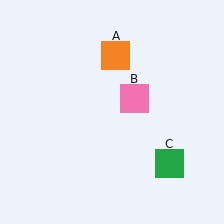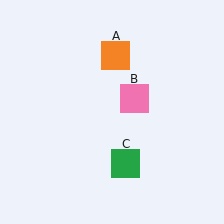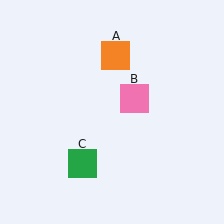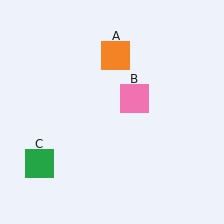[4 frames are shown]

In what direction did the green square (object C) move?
The green square (object C) moved left.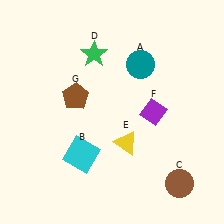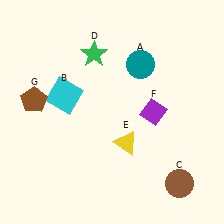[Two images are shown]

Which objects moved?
The objects that moved are: the cyan square (B), the brown pentagon (G).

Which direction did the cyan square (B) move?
The cyan square (B) moved up.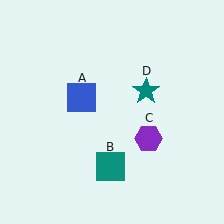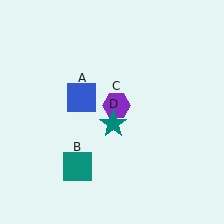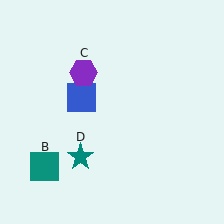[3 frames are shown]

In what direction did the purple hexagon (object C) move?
The purple hexagon (object C) moved up and to the left.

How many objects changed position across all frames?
3 objects changed position: teal square (object B), purple hexagon (object C), teal star (object D).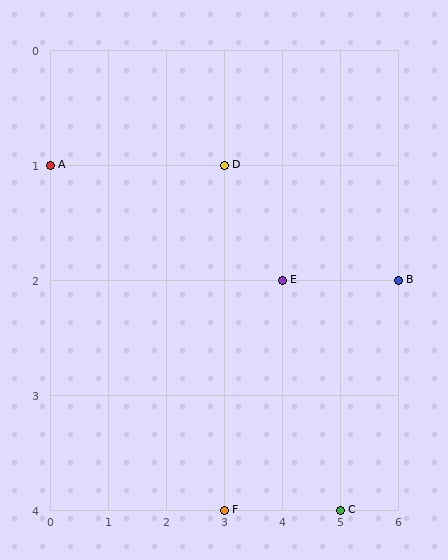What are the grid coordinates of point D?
Point D is at grid coordinates (3, 1).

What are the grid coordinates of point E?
Point E is at grid coordinates (4, 2).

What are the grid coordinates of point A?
Point A is at grid coordinates (0, 1).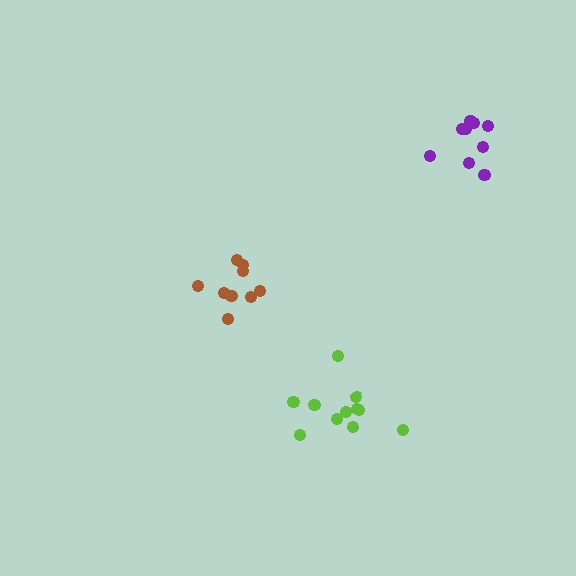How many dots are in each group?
Group 1: 9 dots, Group 2: 11 dots, Group 3: 9 dots (29 total).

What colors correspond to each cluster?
The clusters are colored: brown, lime, purple.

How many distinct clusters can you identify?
There are 3 distinct clusters.